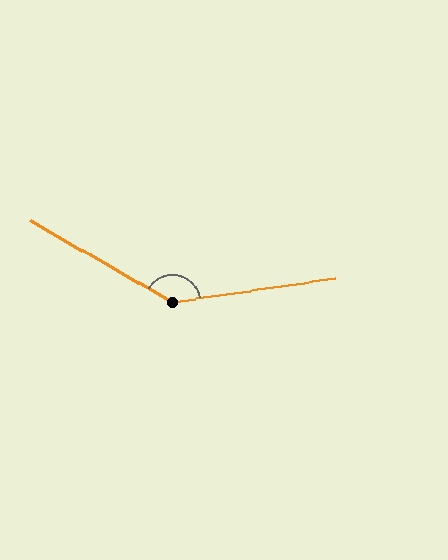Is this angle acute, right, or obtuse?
It is obtuse.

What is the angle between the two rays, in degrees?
Approximately 142 degrees.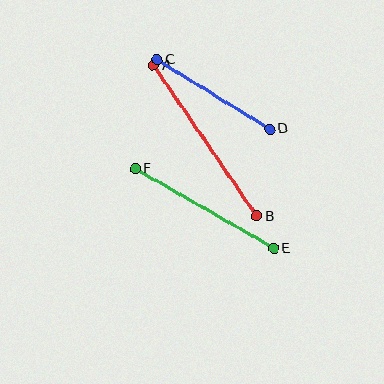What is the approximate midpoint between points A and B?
The midpoint is at approximately (205, 141) pixels.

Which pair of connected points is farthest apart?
Points A and B are farthest apart.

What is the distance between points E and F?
The distance is approximately 160 pixels.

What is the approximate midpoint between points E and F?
The midpoint is at approximately (205, 208) pixels.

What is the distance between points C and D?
The distance is approximately 132 pixels.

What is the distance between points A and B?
The distance is approximately 183 pixels.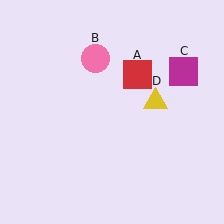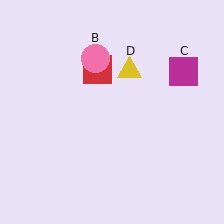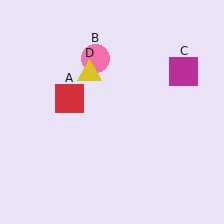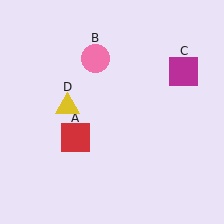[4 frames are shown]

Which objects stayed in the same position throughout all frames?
Pink circle (object B) and magenta square (object C) remained stationary.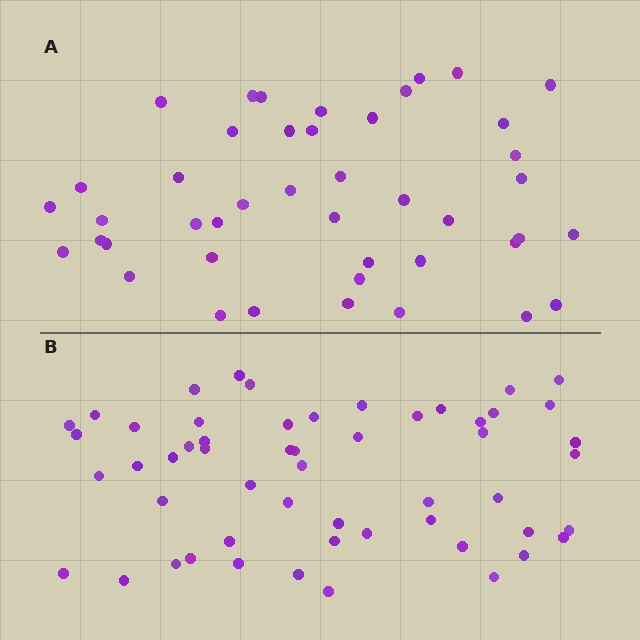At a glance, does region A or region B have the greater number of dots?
Region B (the bottom region) has more dots.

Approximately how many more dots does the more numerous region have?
Region B has roughly 10 or so more dots than region A.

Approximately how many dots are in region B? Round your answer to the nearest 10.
About 50 dots. (The exact count is 54, which rounds to 50.)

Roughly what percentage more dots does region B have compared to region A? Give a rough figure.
About 25% more.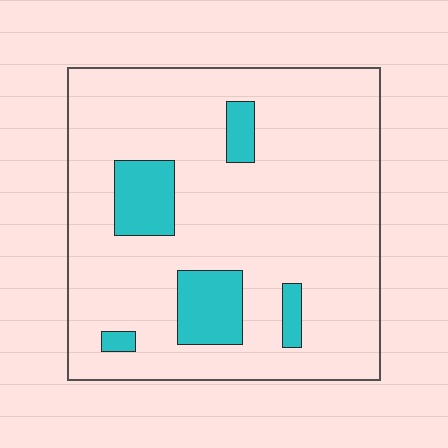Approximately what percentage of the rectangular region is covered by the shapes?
Approximately 15%.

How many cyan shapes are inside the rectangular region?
5.